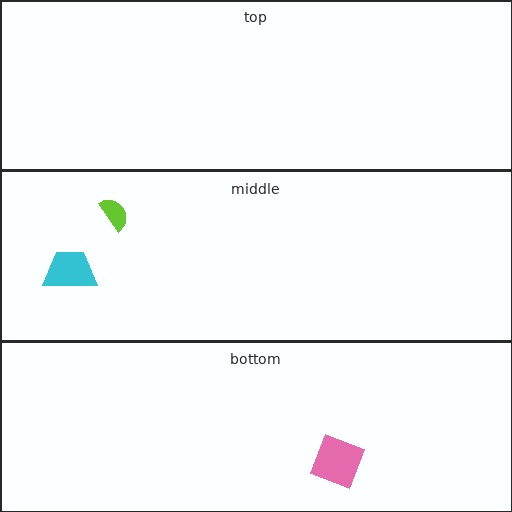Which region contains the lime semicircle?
The middle region.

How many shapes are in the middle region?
2.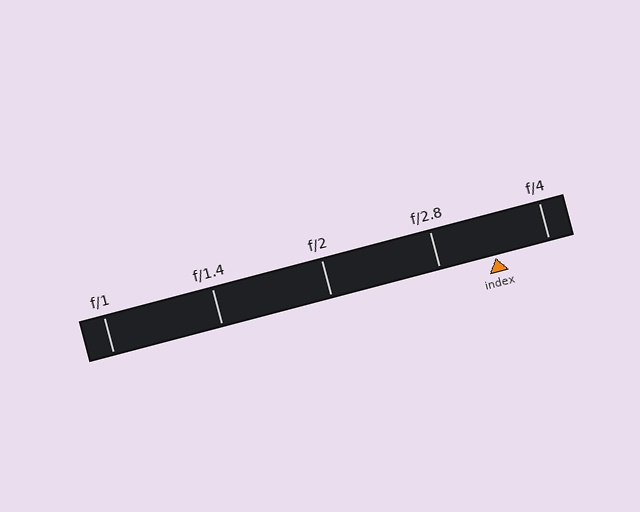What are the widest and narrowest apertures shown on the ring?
The widest aperture shown is f/1 and the narrowest is f/4.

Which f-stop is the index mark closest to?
The index mark is closest to f/4.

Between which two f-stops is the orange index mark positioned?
The index mark is between f/2.8 and f/4.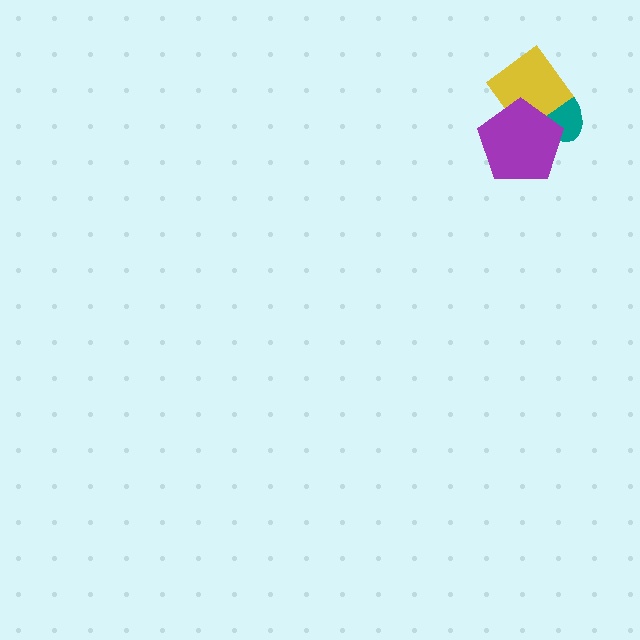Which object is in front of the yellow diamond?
The purple pentagon is in front of the yellow diamond.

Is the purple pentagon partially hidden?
No, no other shape covers it.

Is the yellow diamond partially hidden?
Yes, it is partially covered by another shape.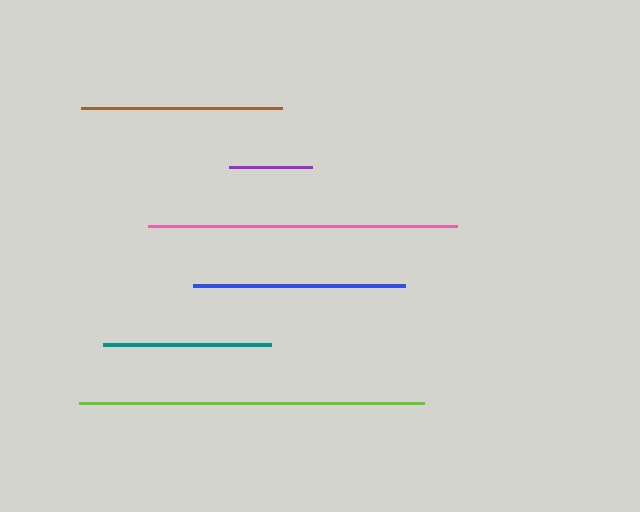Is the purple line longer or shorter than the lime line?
The lime line is longer than the purple line.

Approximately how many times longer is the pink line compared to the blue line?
The pink line is approximately 1.5 times the length of the blue line.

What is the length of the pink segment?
The pink segment is approximately 309 pixels long.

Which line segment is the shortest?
The purple line is the shortest at approximately 83 pixels.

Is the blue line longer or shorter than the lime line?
The lime line is longer than the blue line.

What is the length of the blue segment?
The blue segment is approximately 212 pixels long.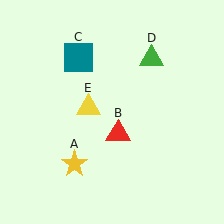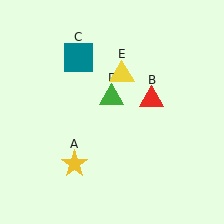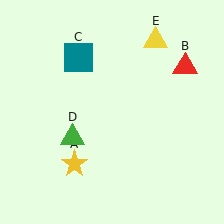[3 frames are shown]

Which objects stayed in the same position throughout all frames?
Yellow star (object A) and teal square (object C) remained stationary.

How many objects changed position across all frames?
3 objects changed position: red triangle (object B), green triangle (object D), yellow triangle (object E).